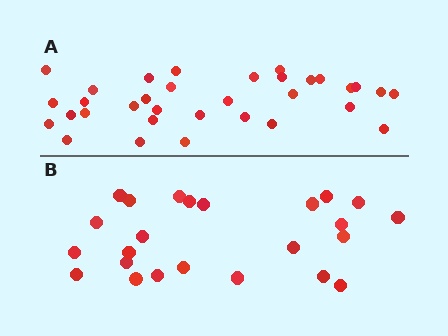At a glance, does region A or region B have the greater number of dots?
Region A (the top region) has more dots.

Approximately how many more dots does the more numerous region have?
Region A has roughly 8 or so more dots than region B.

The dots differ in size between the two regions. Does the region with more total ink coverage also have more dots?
No. Region B has more total ink coverage because its dots are larger, but region A actually contains more individual dots. Total area can be misleading — the number of items is what matters here.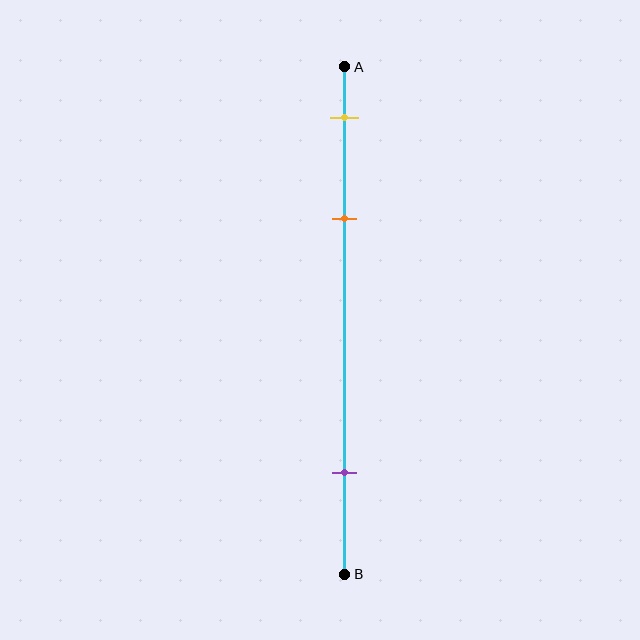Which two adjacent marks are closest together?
The yellow and orange marks are the closest adjacent pair.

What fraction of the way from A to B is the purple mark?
The purple mark is approximately 80% (0.8) of the way from A to B.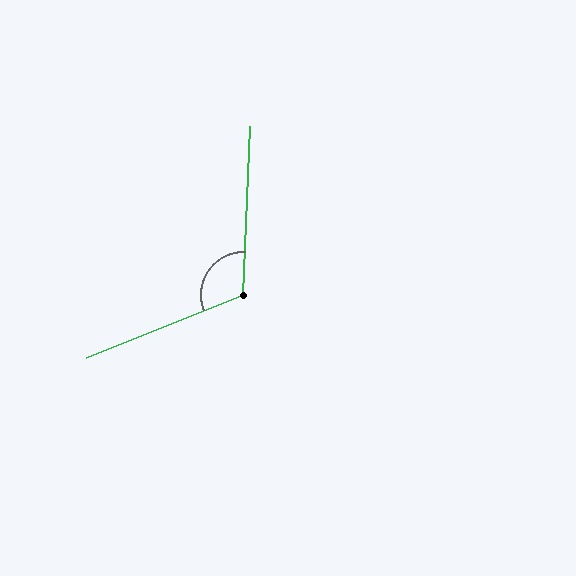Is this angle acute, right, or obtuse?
It is obtuse.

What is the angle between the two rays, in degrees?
Approximately 114 degrees.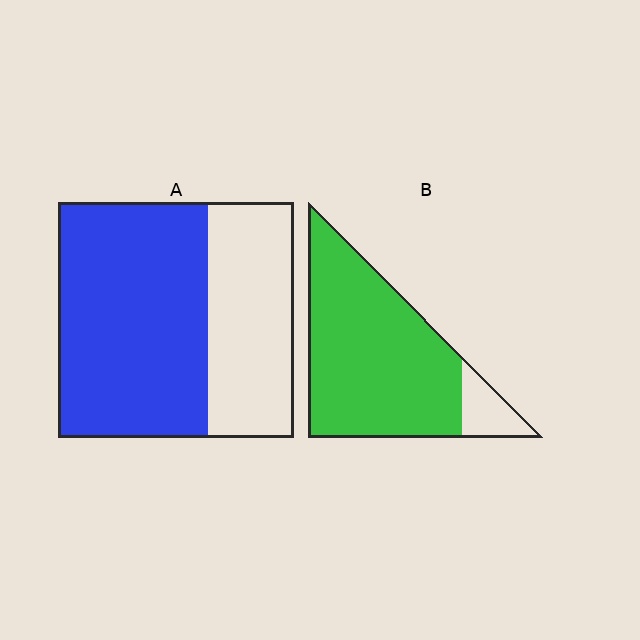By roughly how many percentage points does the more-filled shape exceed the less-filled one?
By roughly 25 percentage points (B over A).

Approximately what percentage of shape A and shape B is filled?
A is approximately 65% and B is approximately 90%.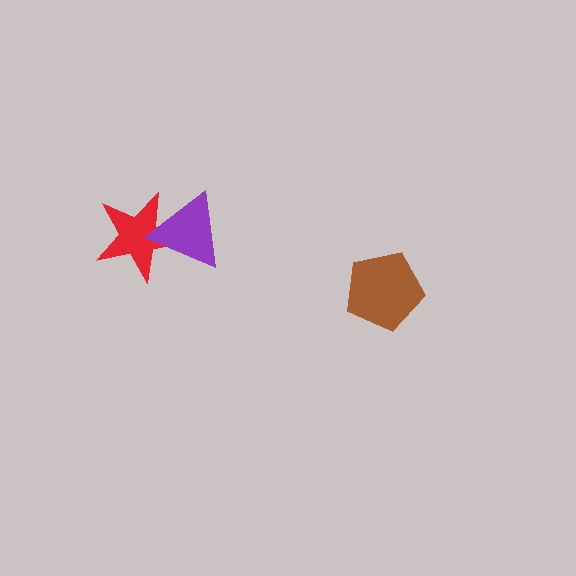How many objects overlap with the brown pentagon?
0 objects overlap with the brown pentagon.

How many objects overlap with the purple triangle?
1 object overlaps with the purple triangle.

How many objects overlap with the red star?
1 object overlaps with the red star.